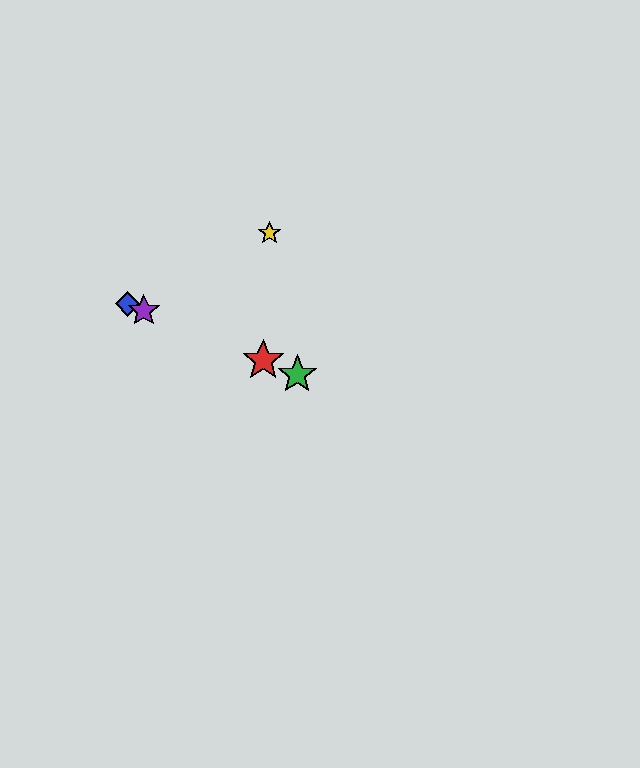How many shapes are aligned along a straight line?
4 shapes (the red star, the blue diamond, the green star, the purple star) are aligned along a straight line.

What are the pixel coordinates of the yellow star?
The yellow star is at (270, 233).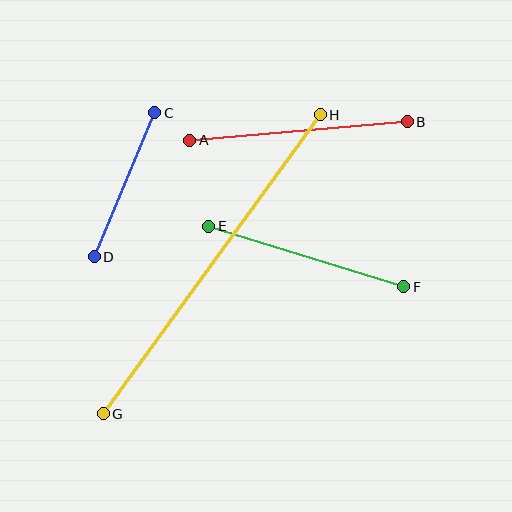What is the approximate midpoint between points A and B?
The midpoint is at approximately (299, 131) pixels.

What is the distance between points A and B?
The distance is approximately 218 pixels.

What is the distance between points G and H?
The distance is approximately 370 pixels.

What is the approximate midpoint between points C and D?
The midpoint is at approximately (124, 185) pixels.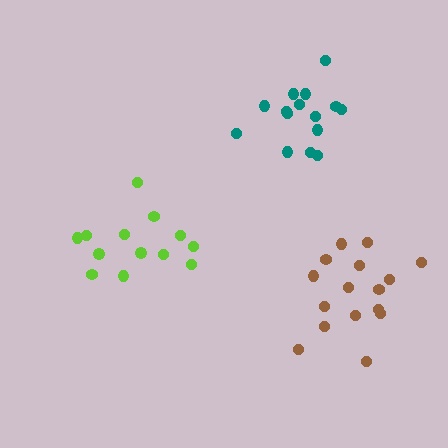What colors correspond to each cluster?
The clusters are colored: teal, lime, brown.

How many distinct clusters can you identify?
There are 3 distinct clusters.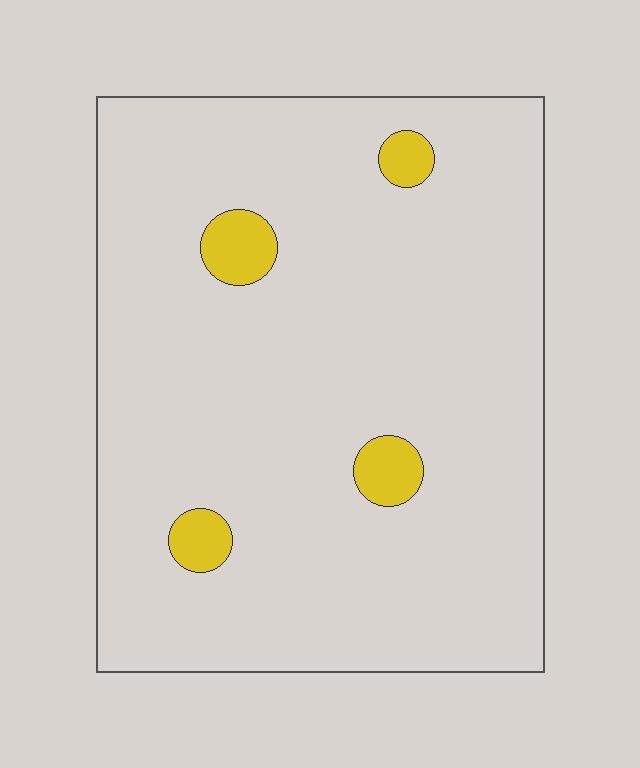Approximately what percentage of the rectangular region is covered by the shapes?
Approximately 5%.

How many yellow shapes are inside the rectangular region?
4.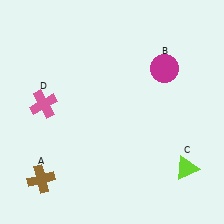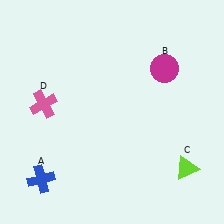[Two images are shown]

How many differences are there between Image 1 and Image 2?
There is 1 difference between the two images.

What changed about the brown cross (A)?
In Image 1, A is brown. In Image 2, it changed to blue.